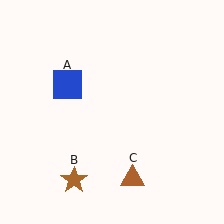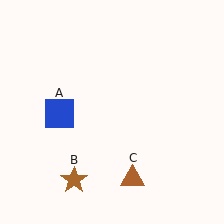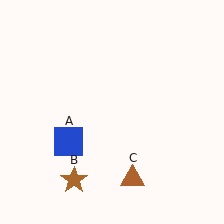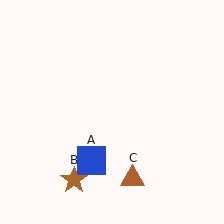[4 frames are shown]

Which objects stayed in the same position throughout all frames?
Brown star (object B) and brown triangle (object C) remained stationary.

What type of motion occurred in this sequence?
The blue square (object A) rotated counterclockwise around the center of the scene.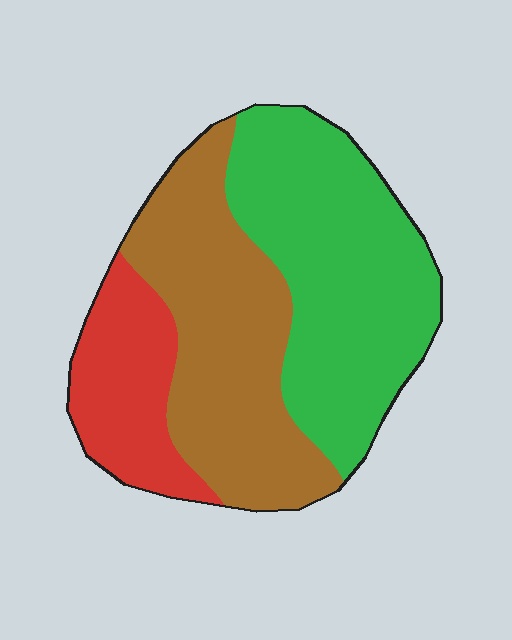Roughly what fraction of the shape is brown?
Brown covers 38% of the shape.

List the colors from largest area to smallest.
From largest to smallest: green, brown, red.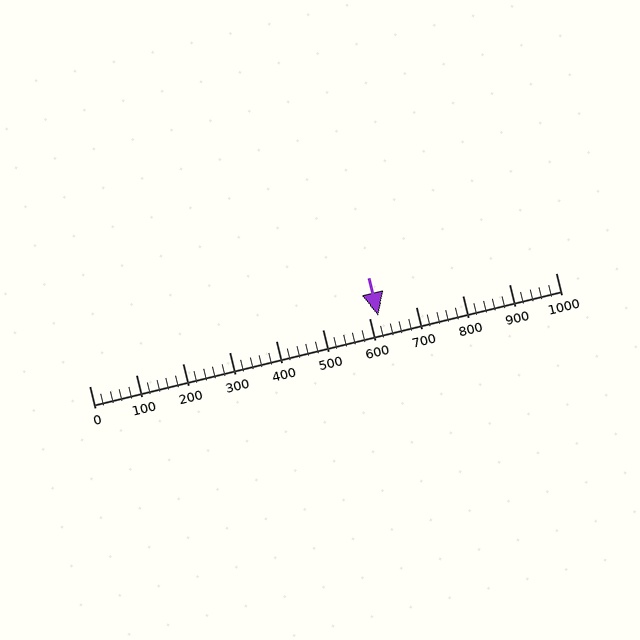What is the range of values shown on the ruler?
The ruler shows values from 0 to 1000.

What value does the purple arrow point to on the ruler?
The purple arrow points to approximately 620.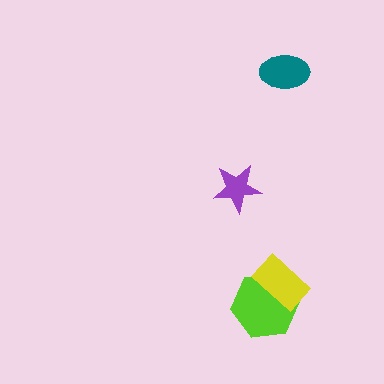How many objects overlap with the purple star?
0 objects overlap with the purple star.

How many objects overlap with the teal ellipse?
0 objects overlap with the teal ellipse.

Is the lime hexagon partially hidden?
Yes, it is partially covered by another shape.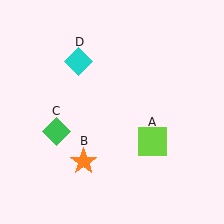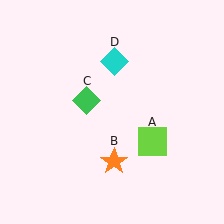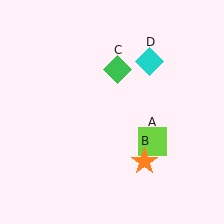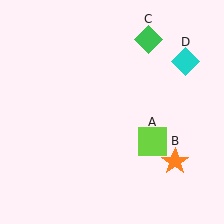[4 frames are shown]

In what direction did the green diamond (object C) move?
The green diamond (object C) moved up and to the right.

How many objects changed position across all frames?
3 objects changed position: orange star (object B), green diamond (object C), cyan diamond (object D).